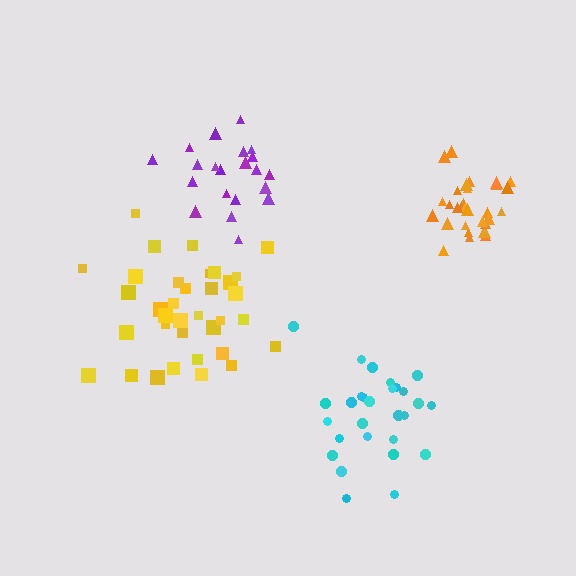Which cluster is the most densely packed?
Orange.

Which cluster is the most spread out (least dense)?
Yellow.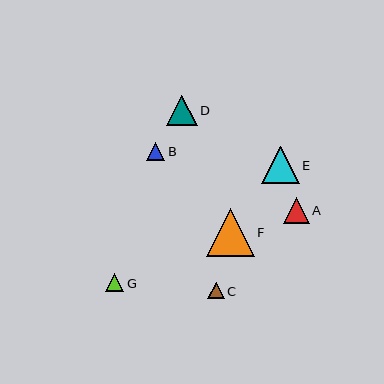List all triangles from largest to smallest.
From largest to smallest: F, E, D, A, G, B, C.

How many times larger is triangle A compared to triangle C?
Triangle A is approximately 1.6 times the size of triangle C.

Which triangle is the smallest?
Triangle C is the smallest with a size of approximately 16 pixels.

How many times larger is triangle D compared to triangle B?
Triangle D is approximately 1.7 times the size of triangle B.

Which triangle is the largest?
Triangle F is the largest with a size of approximately 48 pixels.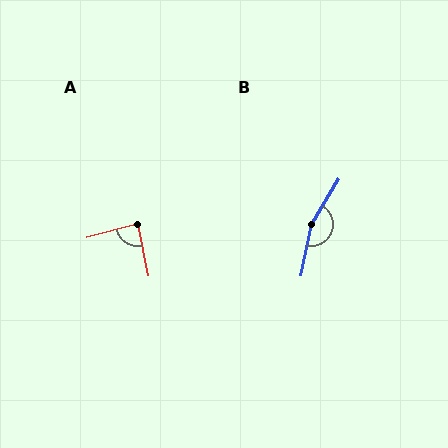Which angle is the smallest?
A, at approximately 86 degrees.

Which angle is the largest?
B, at approximately 161 degrees.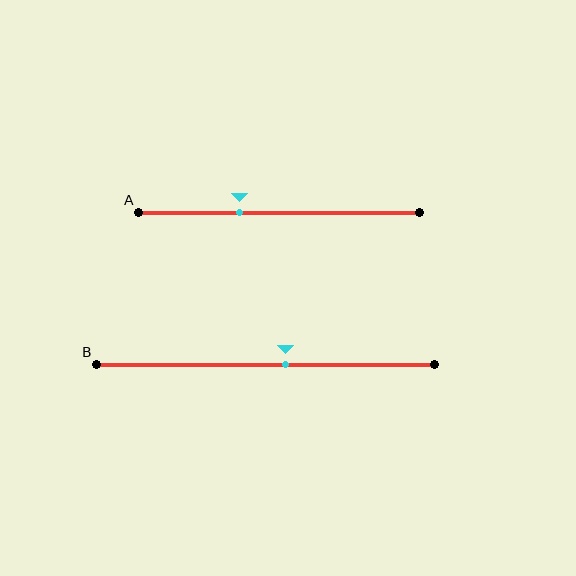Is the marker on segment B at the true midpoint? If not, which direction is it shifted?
No, the marker on segment B is shifted to the right by about 6% of the segment length.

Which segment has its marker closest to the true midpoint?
Segment B has its marker closest to the true midpoint.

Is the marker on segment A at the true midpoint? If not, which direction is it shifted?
No, the marker on segment A is shifted to the left by about 14% of the segment length.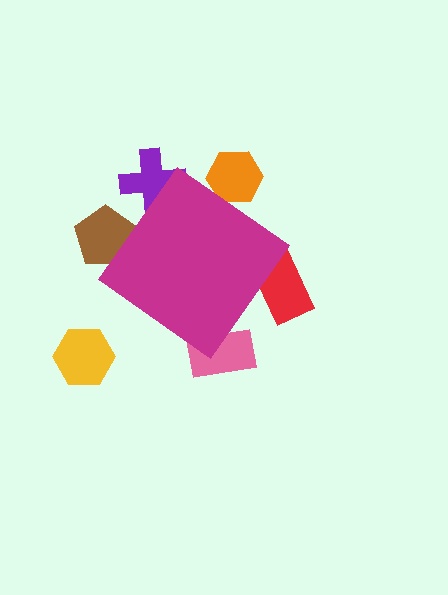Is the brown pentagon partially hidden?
Yes, the brown pentagon is partially hidden behind the magenta diamond.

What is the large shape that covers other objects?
A magenta diamond.